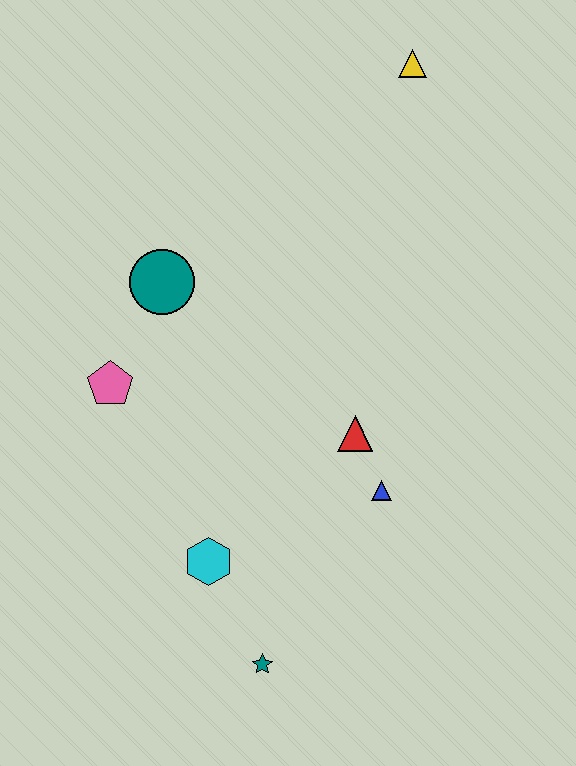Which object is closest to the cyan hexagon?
The teal star is closest to the cyan hexagon.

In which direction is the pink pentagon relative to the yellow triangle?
The pink pentagon is below the yellow triangle.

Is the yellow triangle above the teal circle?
Yes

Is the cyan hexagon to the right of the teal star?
No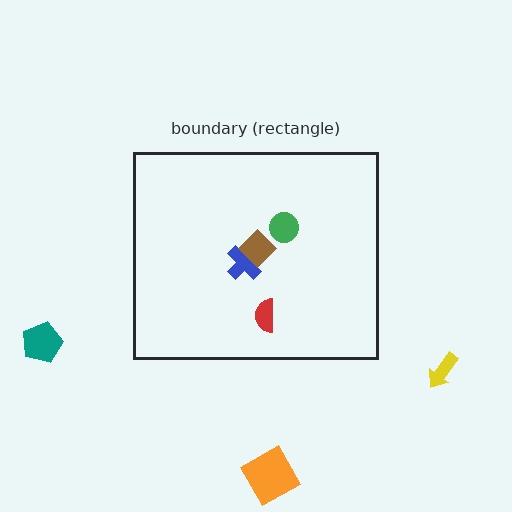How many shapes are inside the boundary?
4 inside, 3 outside.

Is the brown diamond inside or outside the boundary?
Inside.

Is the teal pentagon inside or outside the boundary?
Outside.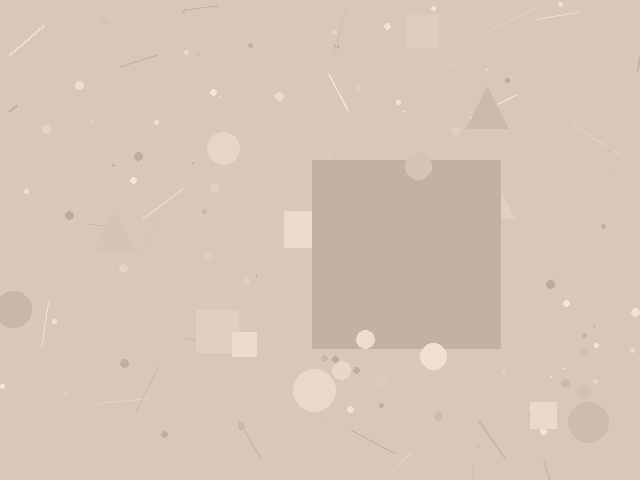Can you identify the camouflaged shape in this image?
The camouflaged shape is a square.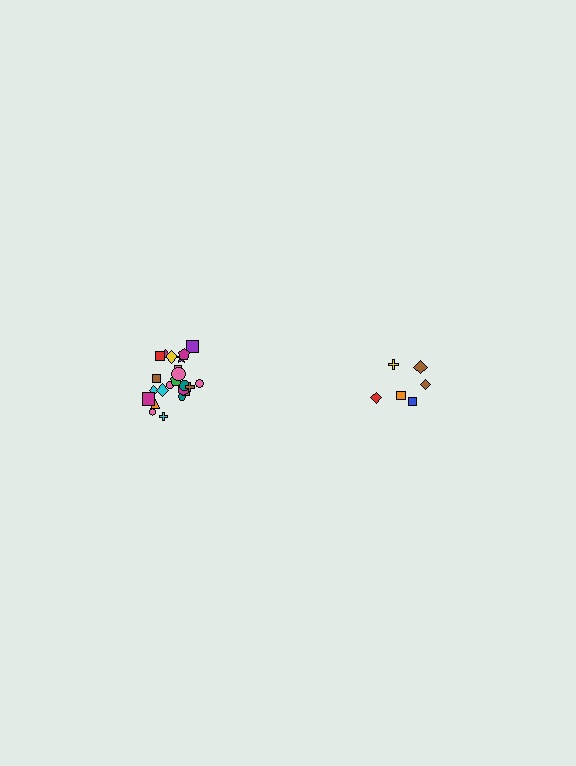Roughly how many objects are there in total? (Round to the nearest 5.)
Roughly 30 objects in total.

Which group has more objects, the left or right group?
The left group.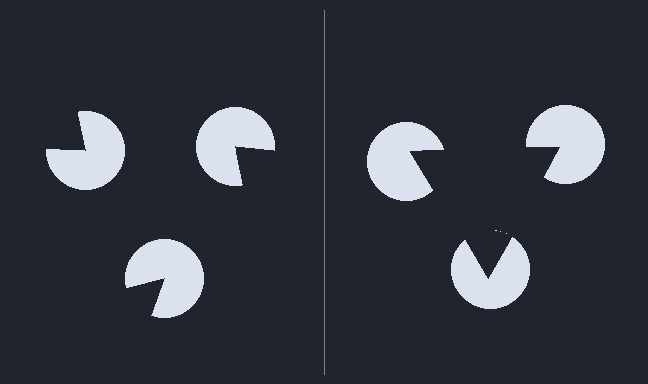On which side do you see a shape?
An illusory triangle appears on the right side. On the left side the wedge cuts are rotated, so no coherent shape forms.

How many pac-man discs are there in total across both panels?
6 — 3 on each side.